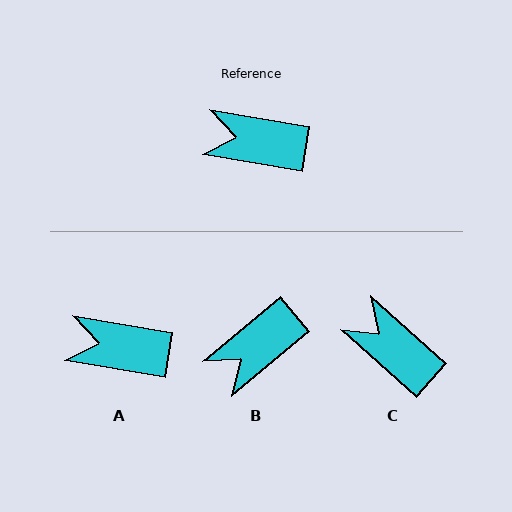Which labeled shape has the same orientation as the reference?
A.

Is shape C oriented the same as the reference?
No, it is off by about 32 degrees.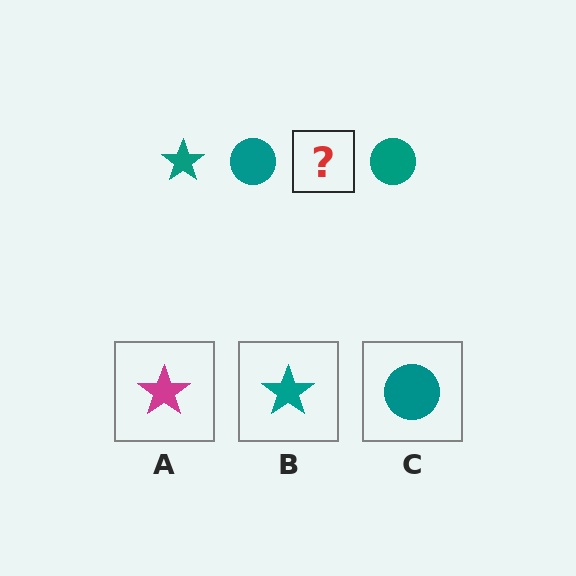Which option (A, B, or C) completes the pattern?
B.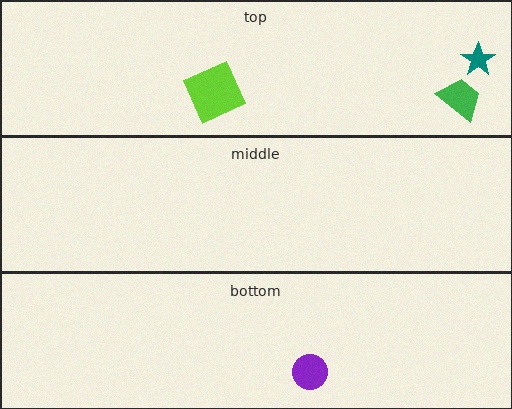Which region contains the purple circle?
The bottom region.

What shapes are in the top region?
The green trapezoid, the teal star, the lime square.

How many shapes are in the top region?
3.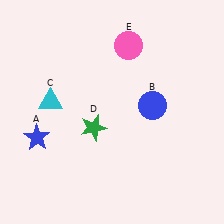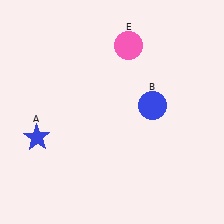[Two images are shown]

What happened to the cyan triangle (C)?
The cyan triangle (C) was removed in Image 2. It was in the top-left area of Image 1.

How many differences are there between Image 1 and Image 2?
There are 2 differences between the two images.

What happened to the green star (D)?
The green star (D) was removed in Image 2. It was in the bottom-left area of Image 1.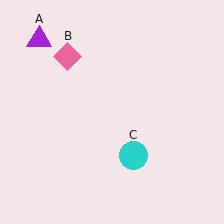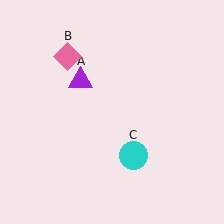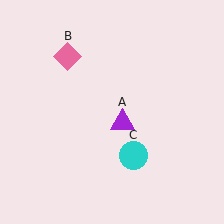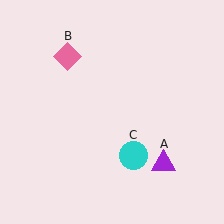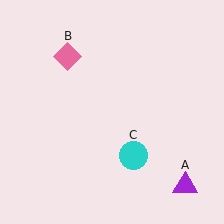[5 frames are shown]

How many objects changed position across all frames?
1 object changed position: purple triangle (object A).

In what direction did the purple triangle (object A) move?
The purple triangle (object A) moved down and to the right.